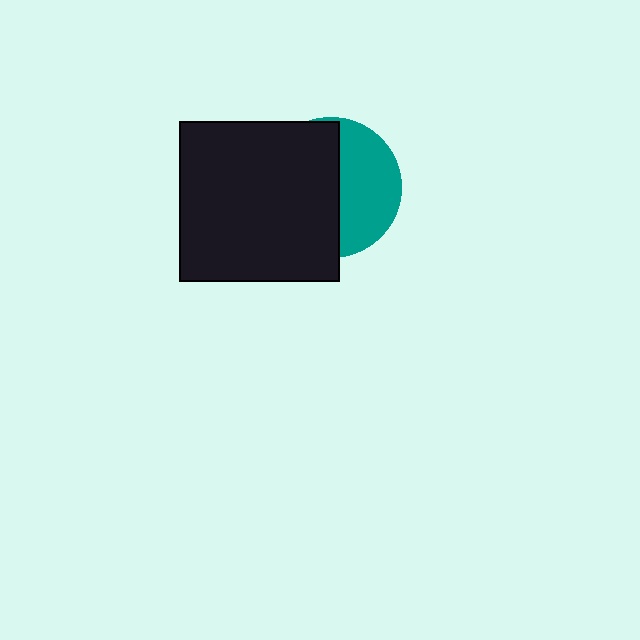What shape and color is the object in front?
The object in front is a black square.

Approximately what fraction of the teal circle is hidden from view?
Roughly 57% of the teal circle is hidden behind the black square.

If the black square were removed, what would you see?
You would see the complete teal circle.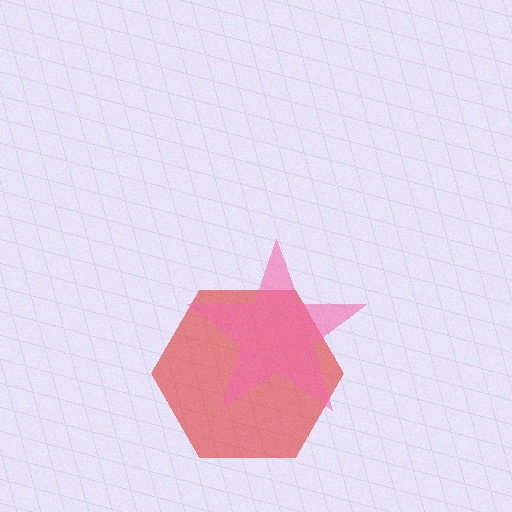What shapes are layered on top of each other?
The layered shapes are: a red hexagon, a pink star.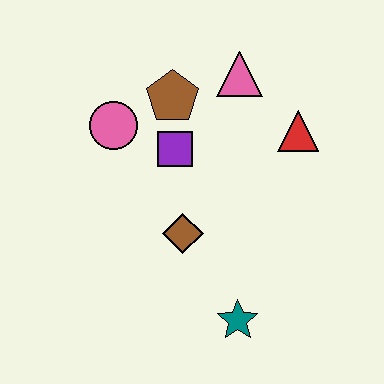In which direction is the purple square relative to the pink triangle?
The purple square is below the pink triangle.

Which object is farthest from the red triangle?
The teal star is farthest from the red triangle.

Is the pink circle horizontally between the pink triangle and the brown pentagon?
No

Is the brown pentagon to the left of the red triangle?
Yes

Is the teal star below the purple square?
Yes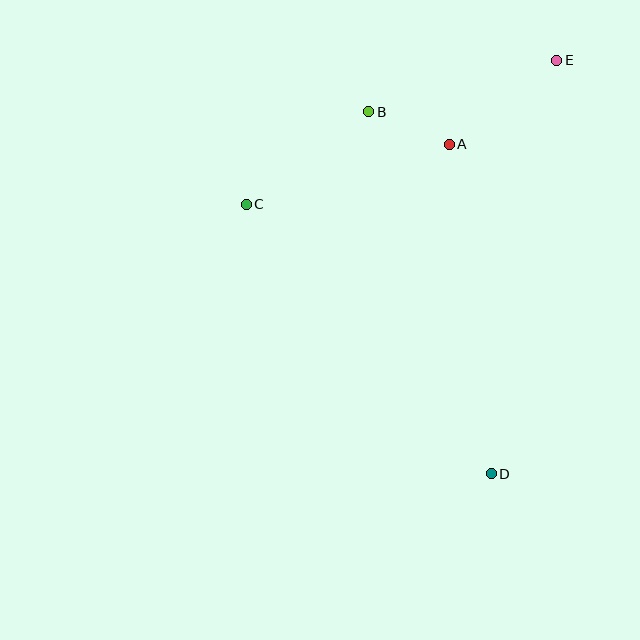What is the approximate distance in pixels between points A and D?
The distance between A and D is approximately 332 pixels.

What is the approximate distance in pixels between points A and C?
The distance between A and C is approximately 212 pixels.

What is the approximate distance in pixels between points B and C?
The distance between B and C is approximately 153 pixels.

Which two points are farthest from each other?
Points D and E are farthest from each other.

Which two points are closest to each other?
Points A and B are closest to each other.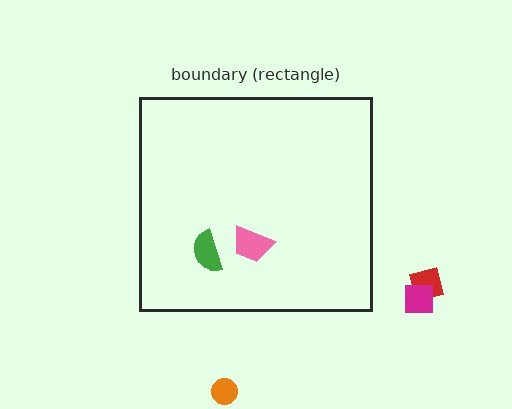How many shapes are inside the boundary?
2 inside, 3 outside.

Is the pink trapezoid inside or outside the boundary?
Inside.